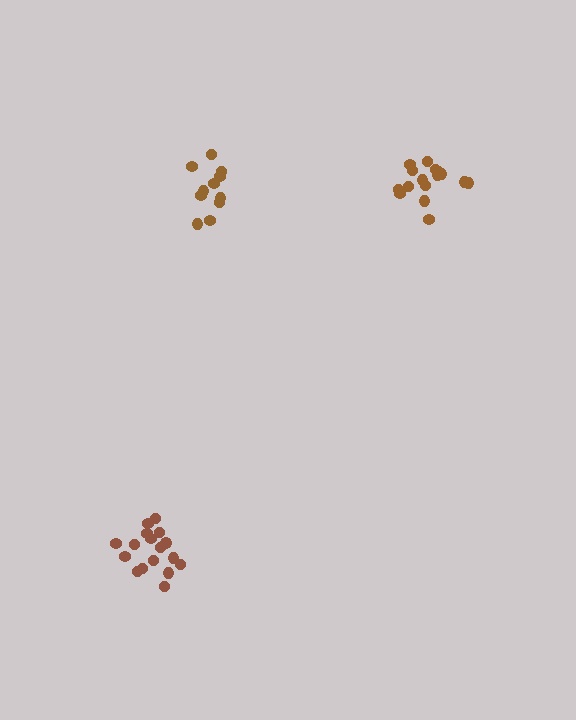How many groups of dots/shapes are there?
There are 3 groups.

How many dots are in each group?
Group 1: 17 dots, Group 2: 16 dots, Group 3: 11 dots (44 total).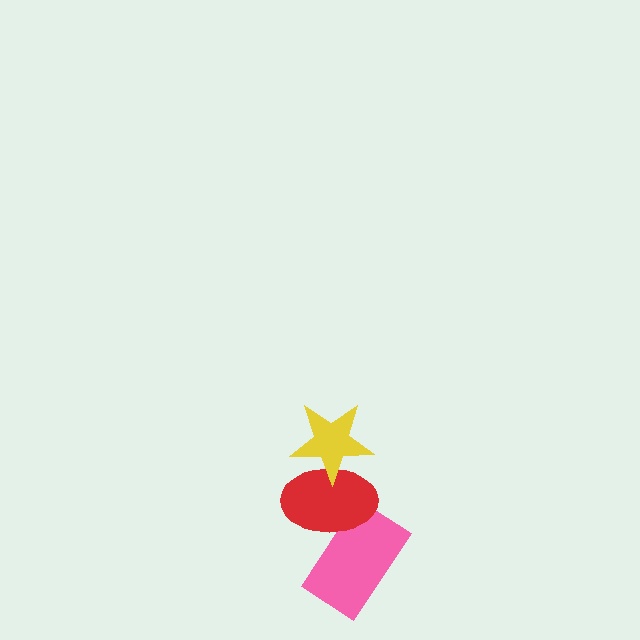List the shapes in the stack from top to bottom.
From top to bottom: the yellow star, the red ellipse, the pink rectangle.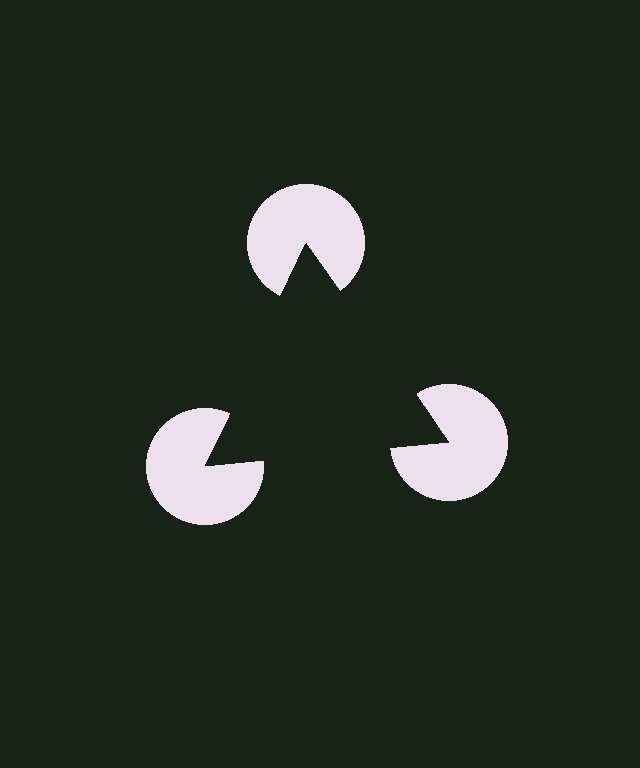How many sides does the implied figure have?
3 sides.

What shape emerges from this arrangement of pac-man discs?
An illusory triangle — its edges are inferred from the aligned wedge cuts in the pac-man discs, not physically drawn.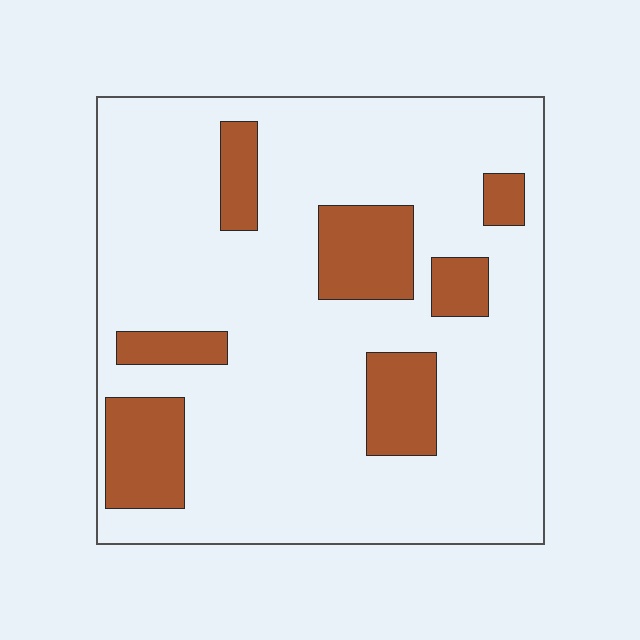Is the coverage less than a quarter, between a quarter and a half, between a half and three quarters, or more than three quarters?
Less than a quarter.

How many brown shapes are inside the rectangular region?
7.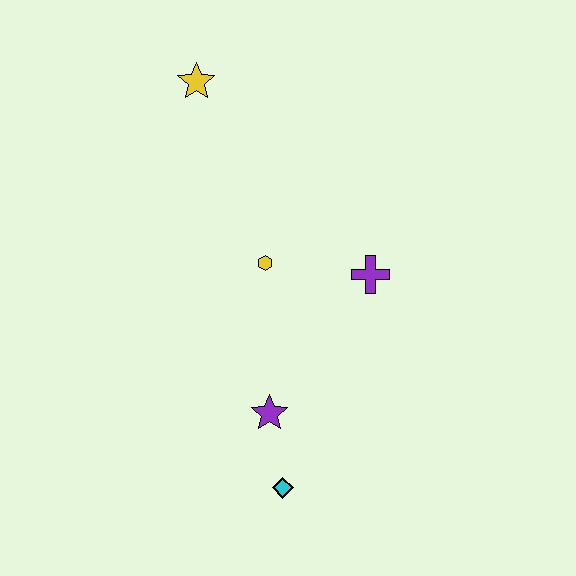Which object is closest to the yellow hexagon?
The purple cross is closest to the yellow hexagon.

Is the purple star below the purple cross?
Yes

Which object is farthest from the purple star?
The yellow star is farthest from the purple star.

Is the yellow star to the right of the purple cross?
No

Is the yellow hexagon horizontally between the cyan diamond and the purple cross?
No